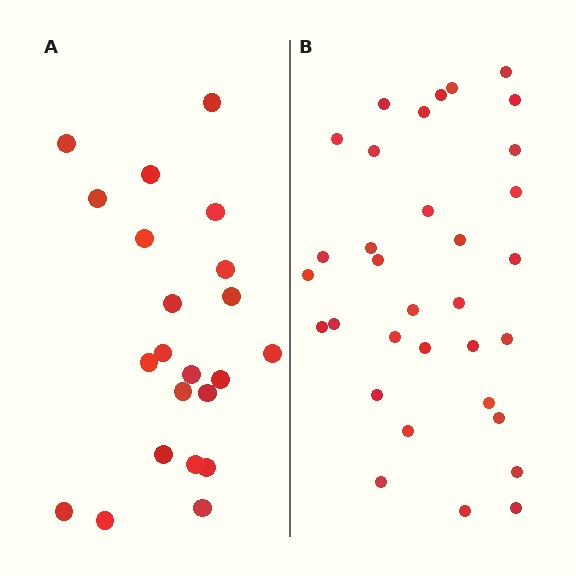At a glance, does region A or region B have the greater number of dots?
Region B (the right region) has more dots.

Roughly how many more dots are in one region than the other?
Region B has roughly 12 or so more dots than region A.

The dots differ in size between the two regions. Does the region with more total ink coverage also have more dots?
No. Region A has more total ink coverage because its dots are larger, but region B actually contains more individual dots. Total area can be misleading — the number of items is what matters here.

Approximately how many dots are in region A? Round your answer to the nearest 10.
About 20 dots. (The exact count is 22, which rounds to 20.)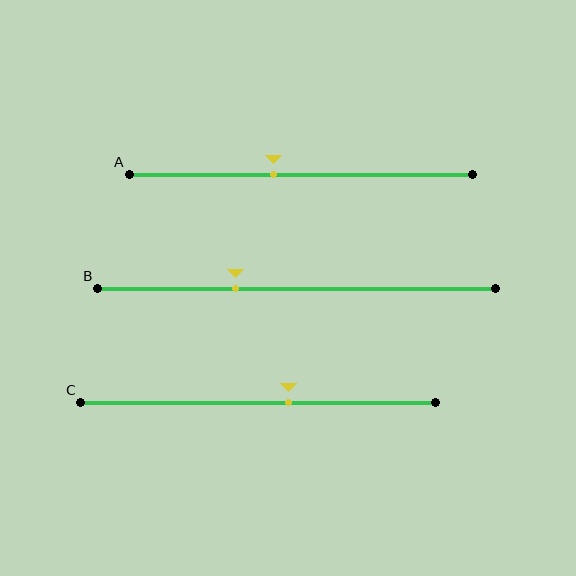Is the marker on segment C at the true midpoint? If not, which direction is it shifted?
No, the marker on segment C is shifted to the right by about 9% of the segment length.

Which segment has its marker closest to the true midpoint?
Segment A has its marker closest to the true midpoint.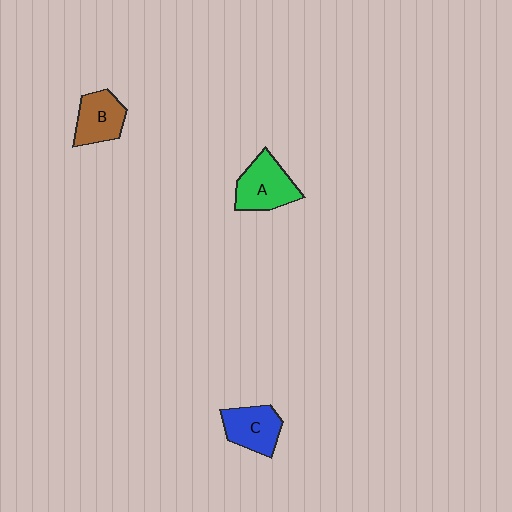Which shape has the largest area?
Shape A (green).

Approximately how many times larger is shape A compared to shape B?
Approximately 1.2 times.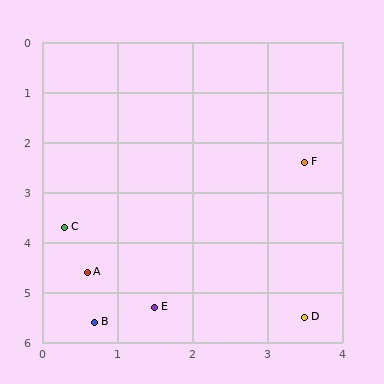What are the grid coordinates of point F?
Point F is at approximately (3.5, 2.4).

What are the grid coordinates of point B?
Point B is at approximately (0.7, 5.6).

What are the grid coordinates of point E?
Point E is at approximately (1.5, 5.3).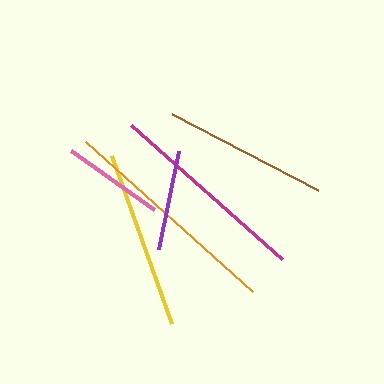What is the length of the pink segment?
The pink segment is approximately 102 pixels long.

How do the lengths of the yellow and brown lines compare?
The yellow and brown lines are approximately the same length.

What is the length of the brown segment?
The brown segment is approximately 165 pixels long.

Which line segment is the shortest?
The purple line is the shortest at approximately 100 pixels.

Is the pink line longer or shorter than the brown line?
The brown line is longer than the pink line.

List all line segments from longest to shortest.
From longest to shortest: orange, magenta, yellow, brown, pink, purple.